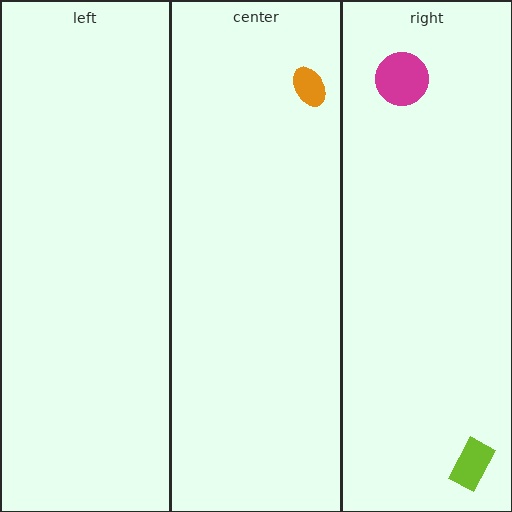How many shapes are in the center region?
1.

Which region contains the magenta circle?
The right region.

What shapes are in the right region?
The magenta circle, the lime rectangle.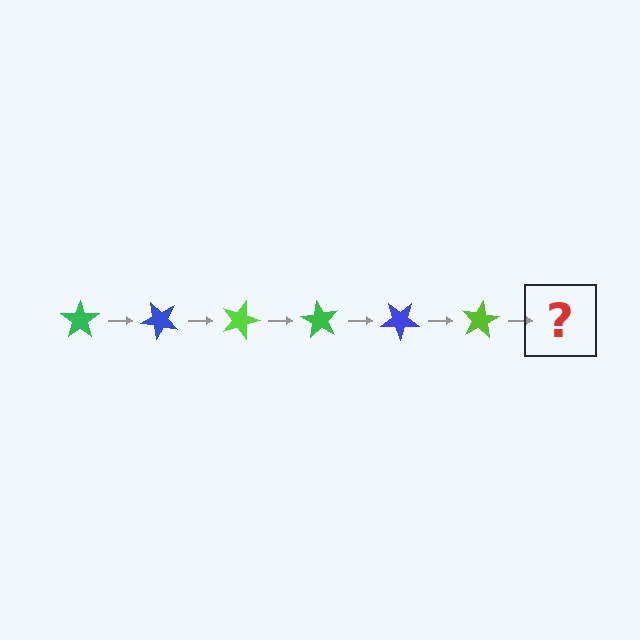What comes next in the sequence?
The next element should be a green star, rotated 270 degrees from the start.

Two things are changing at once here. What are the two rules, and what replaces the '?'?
The two rules are that it rotates 45 degrees each step and the color cycles through green, blue, and lime. The '?' should be a green star, rotated 270 degrees from the start.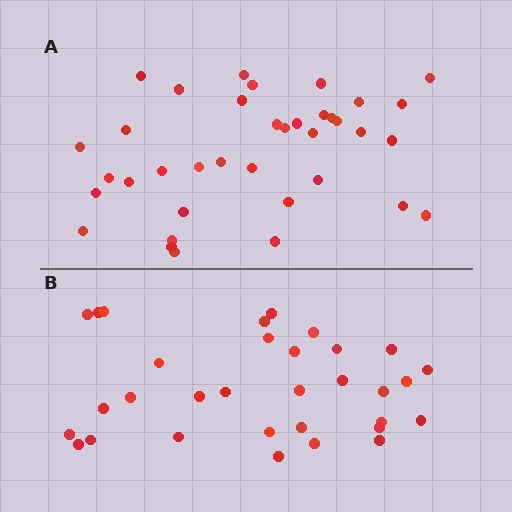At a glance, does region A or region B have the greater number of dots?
Region A (the top region) has more dots.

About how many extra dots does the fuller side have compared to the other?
Region A has about 5 more dots than region B.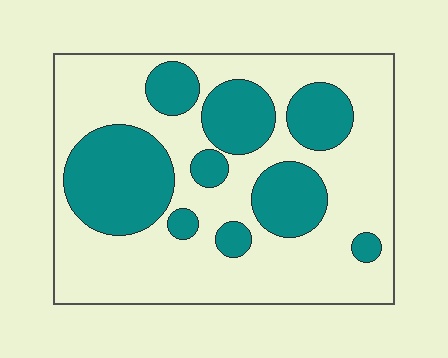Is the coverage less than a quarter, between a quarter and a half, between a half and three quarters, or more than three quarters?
Between a quarter and a half.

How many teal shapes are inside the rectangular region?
9.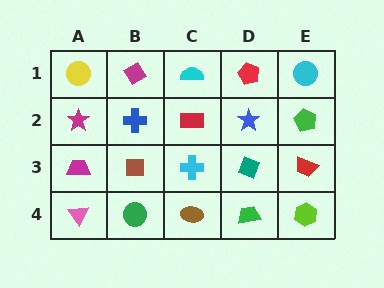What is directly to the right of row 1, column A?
A magenta diamond.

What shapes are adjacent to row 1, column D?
A blue star (row 2, column D), a cyan semicircle (row 1, column C), a cyan circle (row 1, column E).